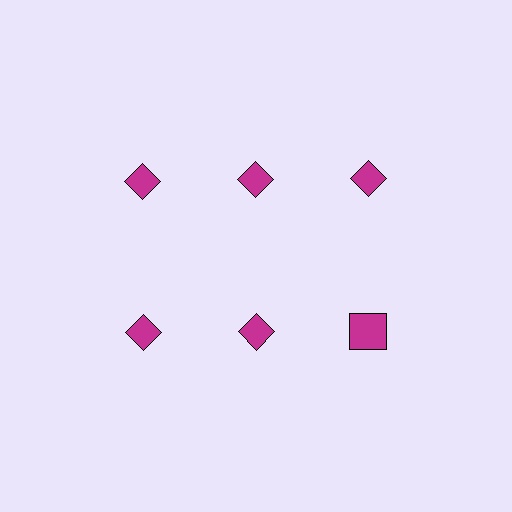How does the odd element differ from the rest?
It has a different shape: square instead of diamond.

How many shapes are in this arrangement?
There are 6 shapes arranged in a grid pattern.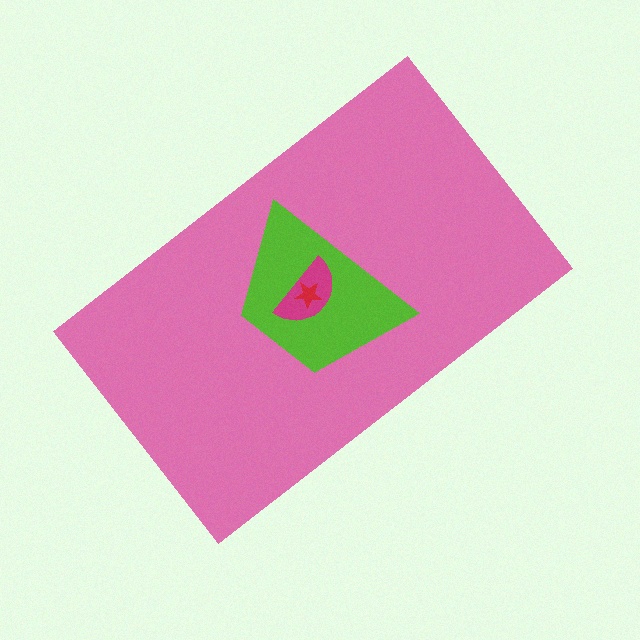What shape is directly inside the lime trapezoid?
The magenta semicircle.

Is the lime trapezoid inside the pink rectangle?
Yes.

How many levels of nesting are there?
4.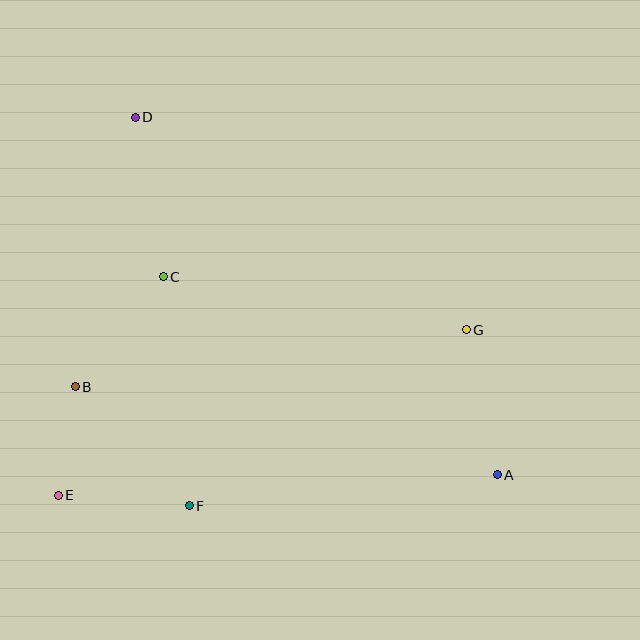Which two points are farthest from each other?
Points A and D are farthest from each other.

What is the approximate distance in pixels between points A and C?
The distance between A and C is approximately 388 pixels.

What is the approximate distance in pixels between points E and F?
The distance between E and F is approximately 132 pixels.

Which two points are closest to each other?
Points B and E are closest to each other.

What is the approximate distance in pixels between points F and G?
The distance between F and G is approximately 328 pixels.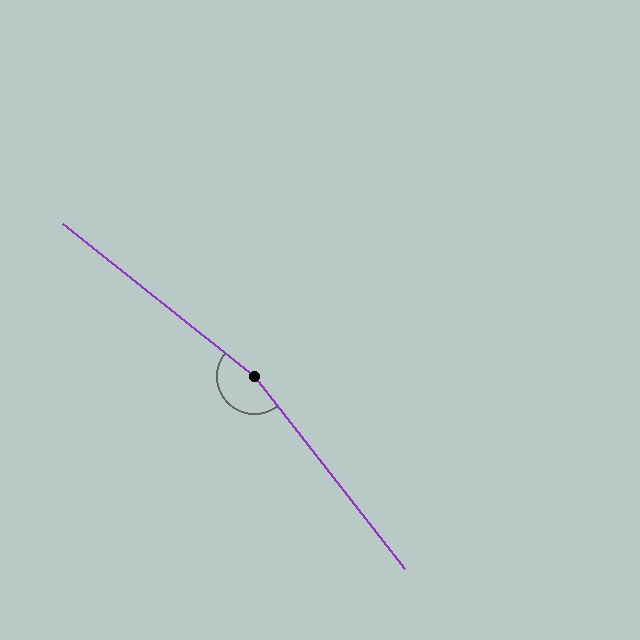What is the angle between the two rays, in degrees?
Approximately 166 degrees.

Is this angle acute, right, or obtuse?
It is obtuse.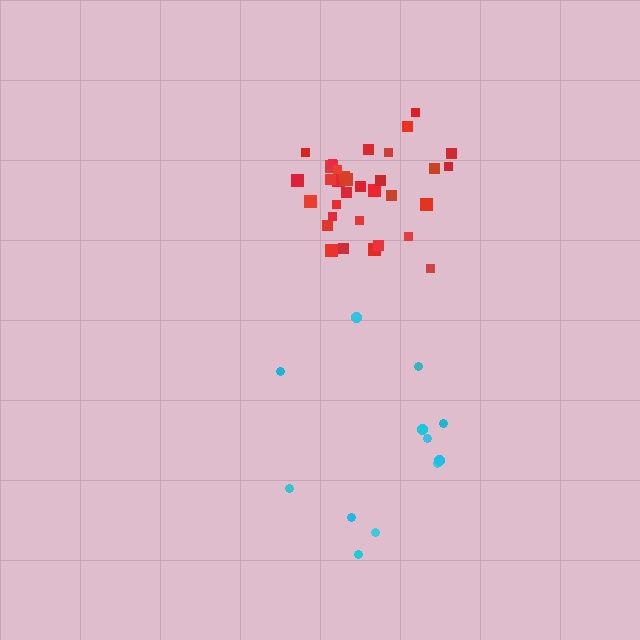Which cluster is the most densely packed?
Red.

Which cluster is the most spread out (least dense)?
Cyan.